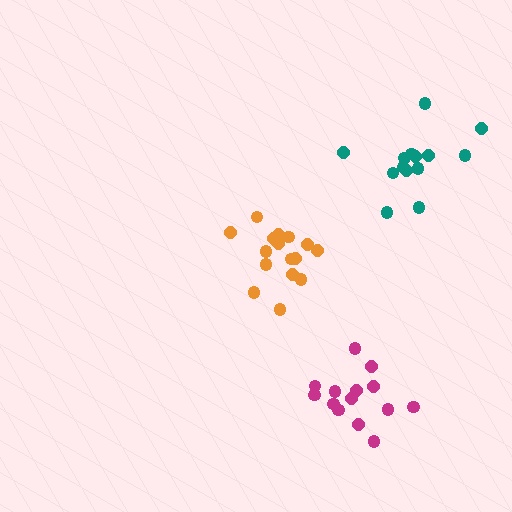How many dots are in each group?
Group 1: 16 dots, Group 2: 14 dots, Group 3: 14 dots (44 total).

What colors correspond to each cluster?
The clusters are colored: orange, teal, magenta.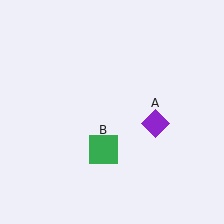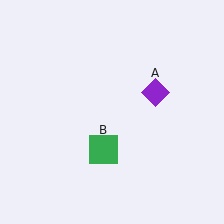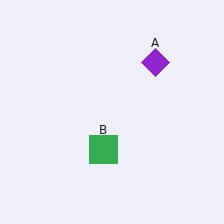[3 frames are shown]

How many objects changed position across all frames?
1 object changed position: purple diamond (object A).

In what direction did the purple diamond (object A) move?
The purple diamond (object A) moved up.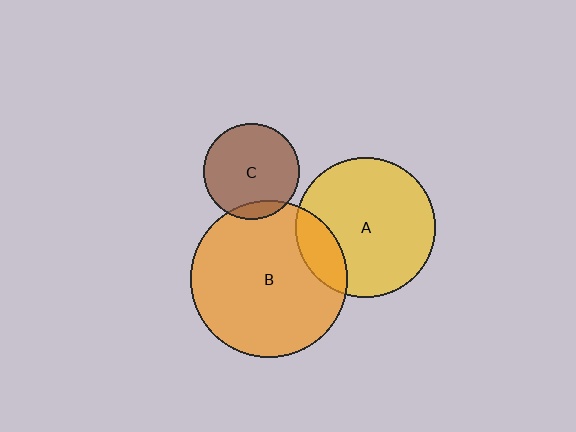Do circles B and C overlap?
Yes.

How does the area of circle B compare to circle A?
Approximately 1.2 times.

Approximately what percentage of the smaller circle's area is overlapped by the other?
Approximately 10%.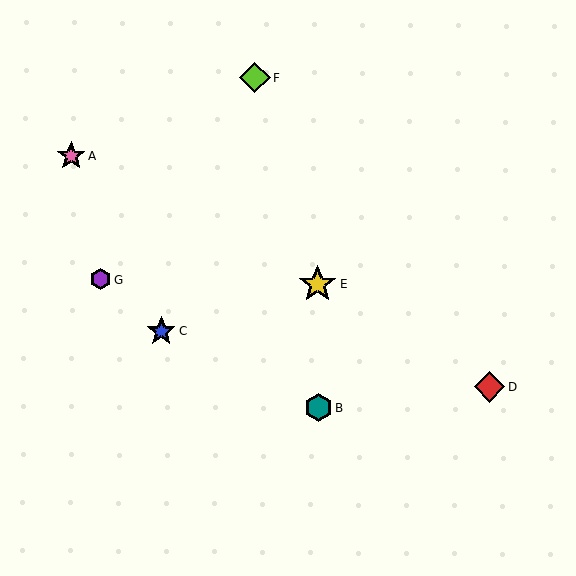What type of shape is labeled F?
Shape F is a lime diamond.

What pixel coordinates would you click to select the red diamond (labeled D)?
Click at (490, 386) to select the red diamond D.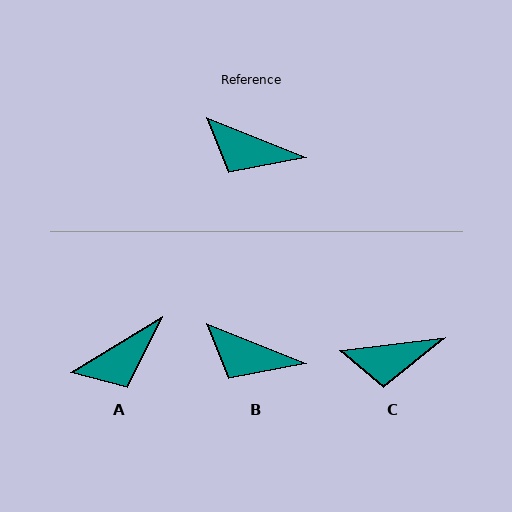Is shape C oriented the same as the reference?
No, it is off by about 29 degrees.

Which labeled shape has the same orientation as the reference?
B.